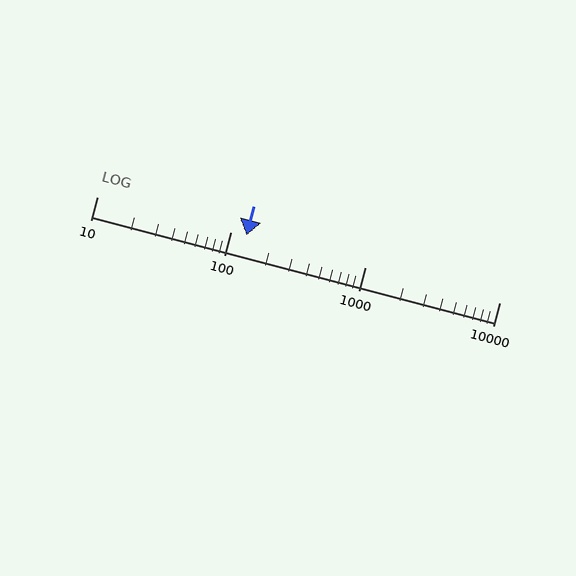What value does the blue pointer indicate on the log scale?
The pointer indicates approximately 130.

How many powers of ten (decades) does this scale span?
The scale spans 3 decades, from 10 to 10000.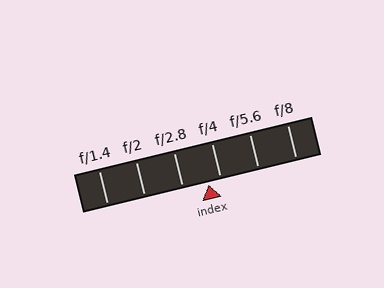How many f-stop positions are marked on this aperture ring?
There are 6 f-stop positions marked.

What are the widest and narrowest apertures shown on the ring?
The widest aperture shown is f/1.4 and the narrowest is f/8.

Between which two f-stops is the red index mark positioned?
The index mark is between f/2.8 and f/4.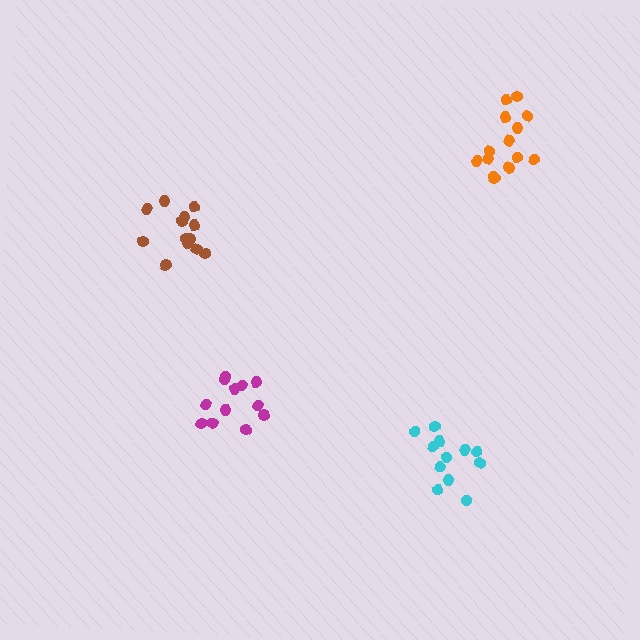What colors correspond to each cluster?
The clusters are colored: magenta, cyan, orange, brown.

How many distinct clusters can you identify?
There are 4 distinct clusters.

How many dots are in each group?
Group 1: 12 dots, Group 2: 12 dots, Group 3: 14 dots, Group 4: 13 dots (51 total).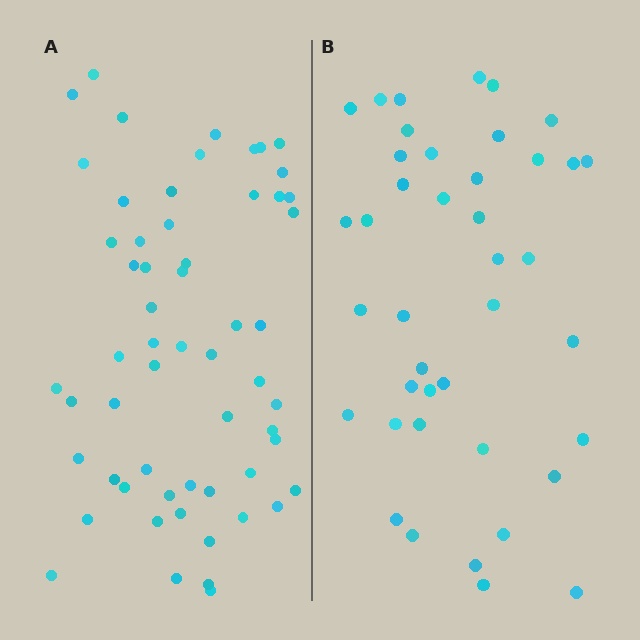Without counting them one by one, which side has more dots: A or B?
Region A (the left region) has more dots.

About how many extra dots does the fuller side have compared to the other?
Region A has approximately 15 more dots than region B.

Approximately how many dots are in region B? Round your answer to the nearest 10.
About 40 dots. (The exact count is 41, which rounds to 40.)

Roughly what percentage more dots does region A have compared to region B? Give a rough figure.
About 40% more.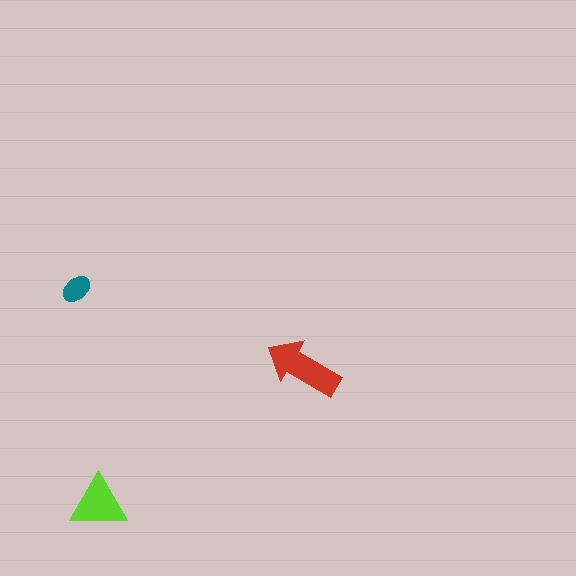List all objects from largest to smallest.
The red arrow, the lime triangle, the teal ellipse.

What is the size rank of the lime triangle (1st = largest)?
2nd.